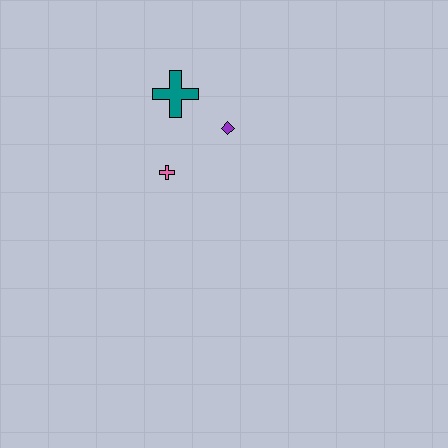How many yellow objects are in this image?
There are no yellow objects.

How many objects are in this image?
There are 3 objects.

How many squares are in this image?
There are no squares.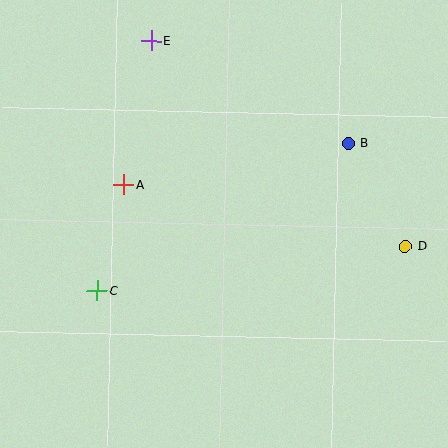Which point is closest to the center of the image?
Point A at (124, 185) is closest to the center.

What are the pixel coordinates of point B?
Point B is at (348, 143).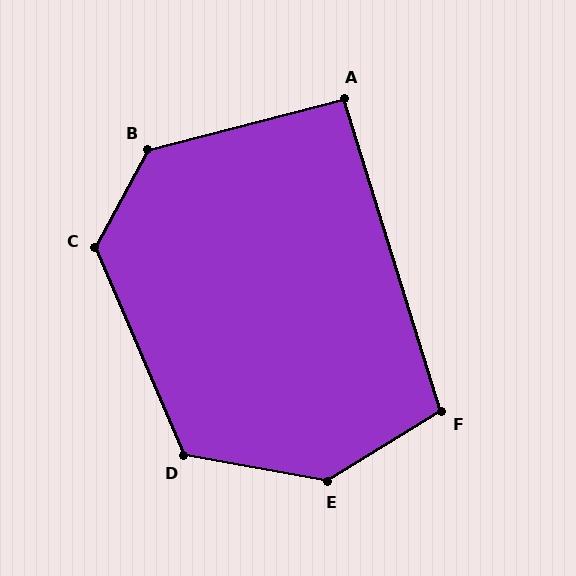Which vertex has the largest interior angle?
E, at approximately 138 degrees.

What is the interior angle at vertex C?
Approximately 129 degrees (obtuse).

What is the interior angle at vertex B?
Approximately 133 degrees (obtuse).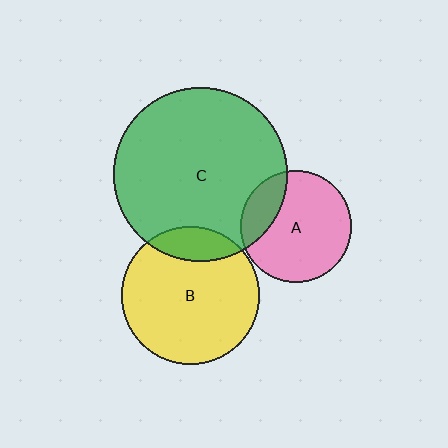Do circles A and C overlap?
Yes.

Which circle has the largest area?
Circle C (green).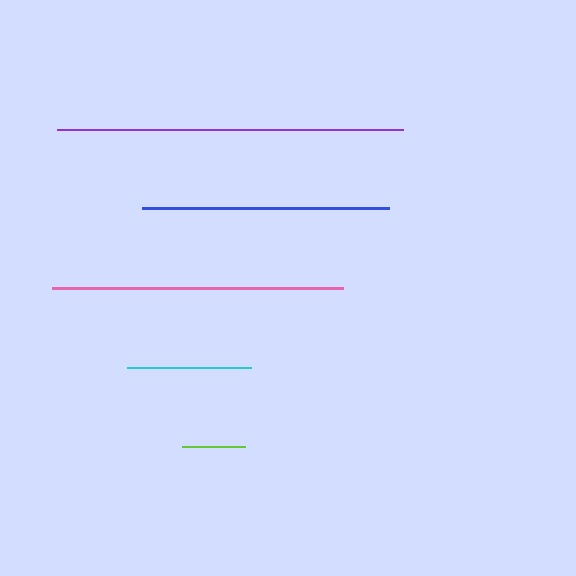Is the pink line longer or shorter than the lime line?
The pink line is longer than the lime line.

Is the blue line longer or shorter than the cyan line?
The blue line is longer than the cyan line.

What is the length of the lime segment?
The lime segment is approximately 63 pixels long.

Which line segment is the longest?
The purple line is the longest at approximately 346 pixels.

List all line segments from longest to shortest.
From longest to shortest: purple, pink, blue, cyan, lime.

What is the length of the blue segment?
The blue segment is approximately 248 pixels long.